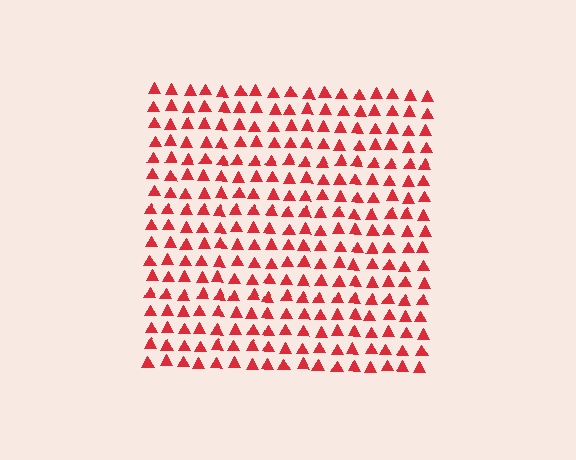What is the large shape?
The large shape is a square.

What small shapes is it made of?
It is made of small triangles.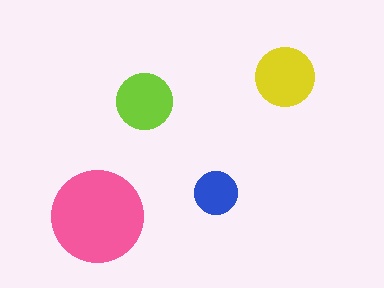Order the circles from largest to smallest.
the pink one, the yellow one, the lime one, the blue one.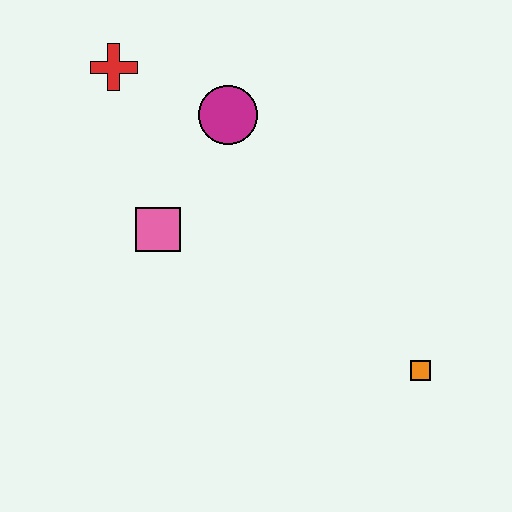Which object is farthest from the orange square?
The red cross is farthest from the orange square.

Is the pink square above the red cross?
No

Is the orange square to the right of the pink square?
Yes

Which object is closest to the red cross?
The magenta circle is closest to the red cross.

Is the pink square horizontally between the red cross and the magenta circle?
Yes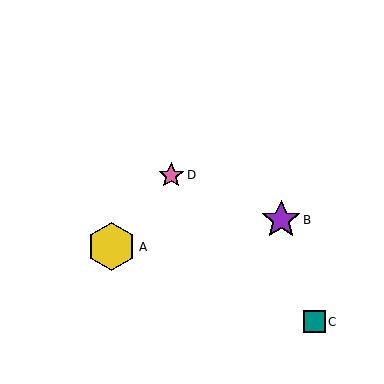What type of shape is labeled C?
Shape C is a teal square.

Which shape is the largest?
The yellow hexagon (labeled A) is the largest.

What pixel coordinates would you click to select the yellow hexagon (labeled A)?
Click at (112, 247) to select the yellow hexagon A.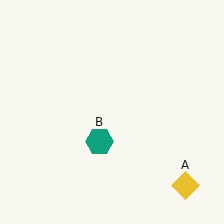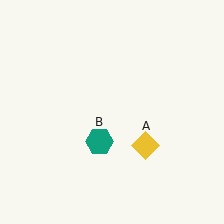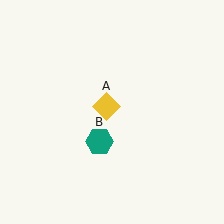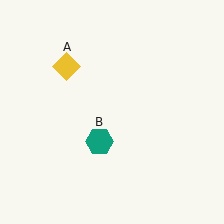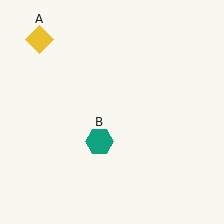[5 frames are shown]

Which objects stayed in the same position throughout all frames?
Teal hexagon (object B) remained stationary.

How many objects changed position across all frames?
1 object changed position: yellow diamond (object A).